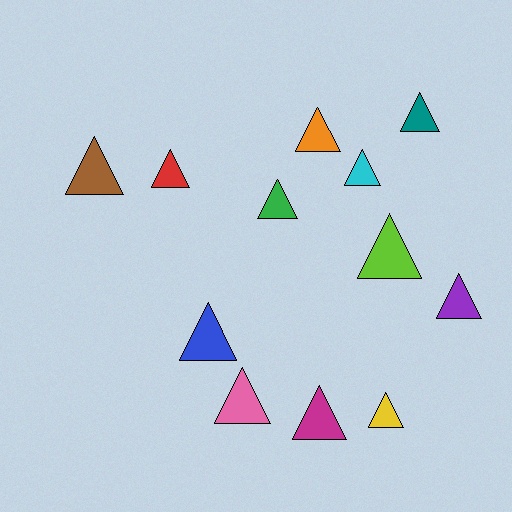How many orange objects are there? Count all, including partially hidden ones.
There is 1 orange object.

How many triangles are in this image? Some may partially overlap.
There are 12 triangles.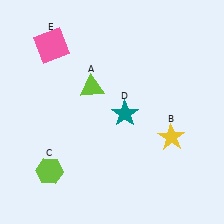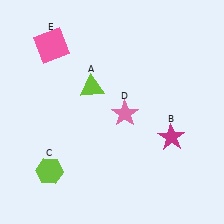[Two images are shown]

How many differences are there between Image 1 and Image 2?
There are 2 differences between the two images.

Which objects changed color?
B changed from yellow to magenta. D changed from teal to pink.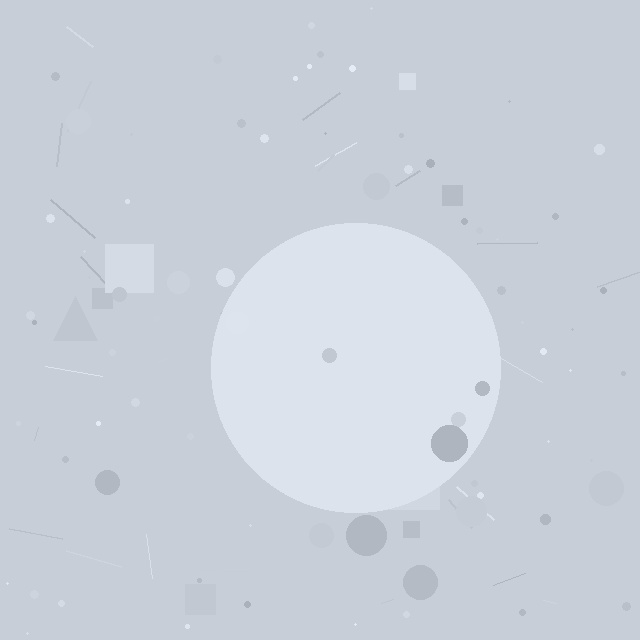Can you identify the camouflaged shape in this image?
The camouflaged shape is a circle.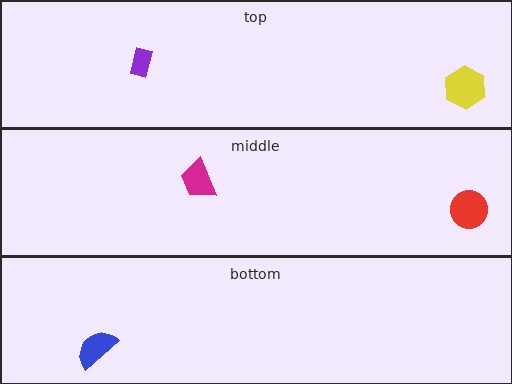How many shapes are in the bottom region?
1.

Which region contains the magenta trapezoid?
The middle region.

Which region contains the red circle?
The middle region.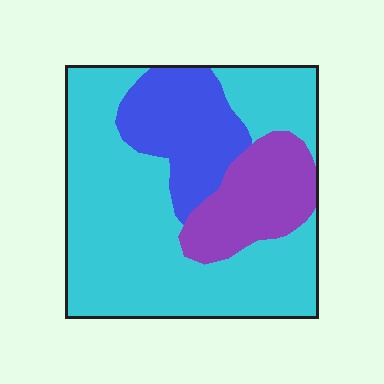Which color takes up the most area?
Cyan, at roughly 65%.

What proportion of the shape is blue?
Blue takes up about one fifth (1/5) of the shape.